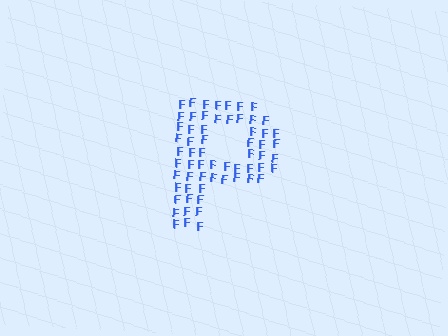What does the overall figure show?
The overall figure shows the letter P.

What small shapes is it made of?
It is made of small letter F's.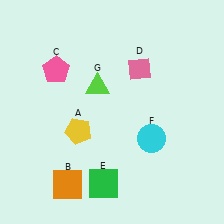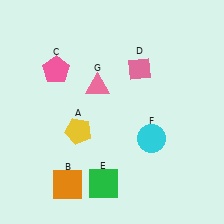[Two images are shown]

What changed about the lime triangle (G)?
In Image 1, G is lime. In Image 2, it changed to pink.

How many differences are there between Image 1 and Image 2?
There is 1 difference between the two images.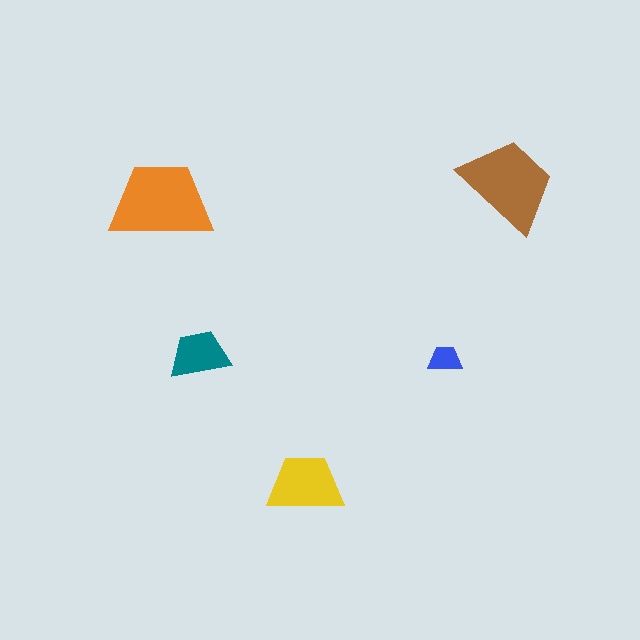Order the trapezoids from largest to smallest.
the orange one, the brown one, the yellow one, the teal one, the blue one.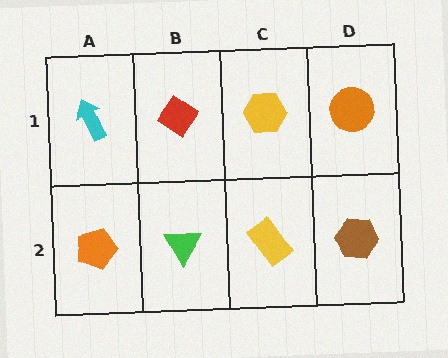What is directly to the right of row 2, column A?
A green triangle.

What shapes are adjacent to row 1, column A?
An orange pentagon (row 2, column A), a red diamond (row 1, column B).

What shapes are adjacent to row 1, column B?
A green triangle (row 2, column B), a cyan arrow (row 1, column A), a yellow hexagon (row 1, column C).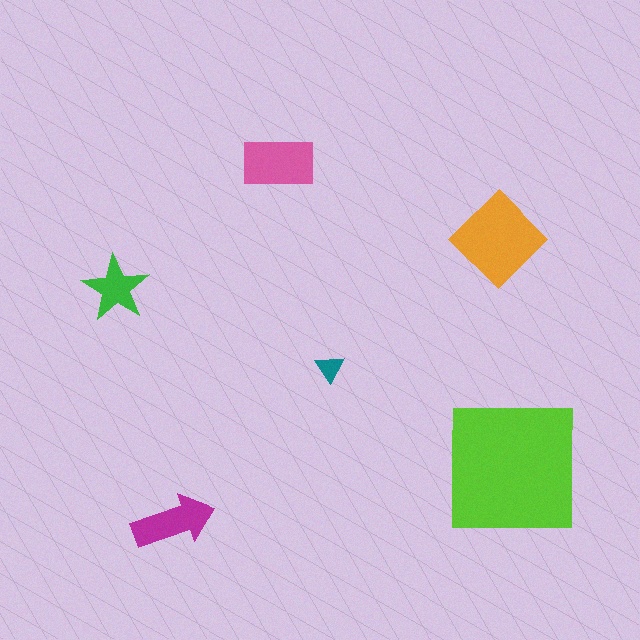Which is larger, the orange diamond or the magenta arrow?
The orange diamond.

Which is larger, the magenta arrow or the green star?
The magenta arrow.